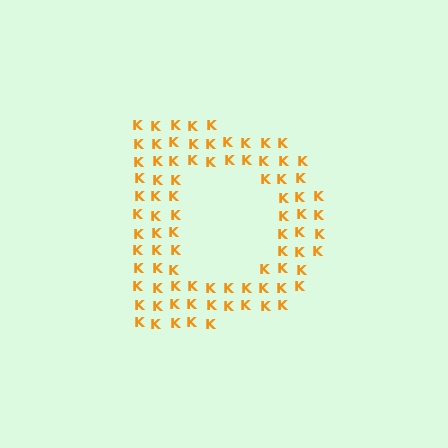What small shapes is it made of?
It is made of small letter K's.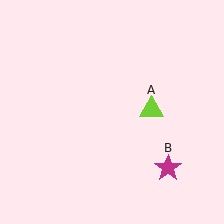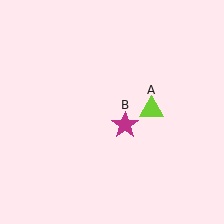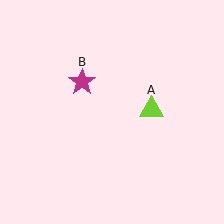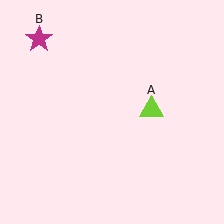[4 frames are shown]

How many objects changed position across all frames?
1 object changed position: magenta star (object B).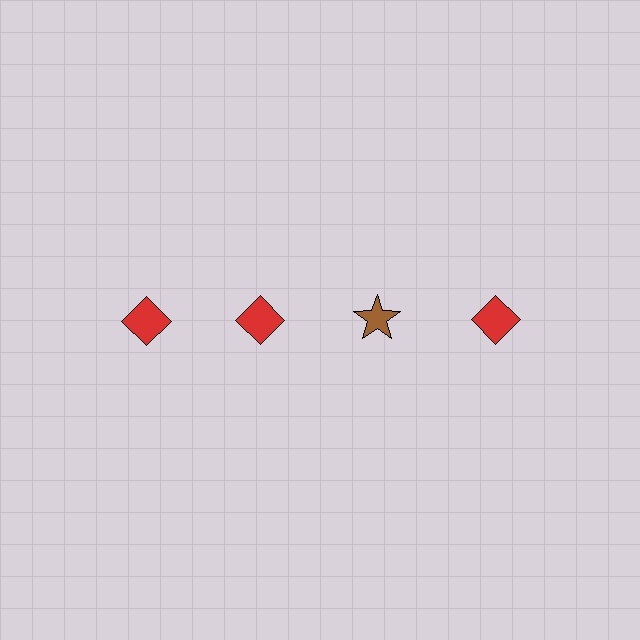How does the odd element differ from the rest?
It differs in both color (brown instead of red) and shape (star instead of diamond).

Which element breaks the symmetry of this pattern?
The brown star in the top row, center column breaks the symmetry. All other shapes are red diamonds.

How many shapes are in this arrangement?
There are 4 shapes arranged in a grid pattern.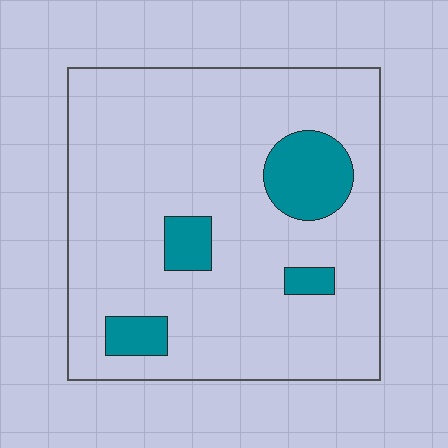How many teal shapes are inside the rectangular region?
4.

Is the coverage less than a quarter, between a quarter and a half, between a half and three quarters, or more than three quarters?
Less than a quarter.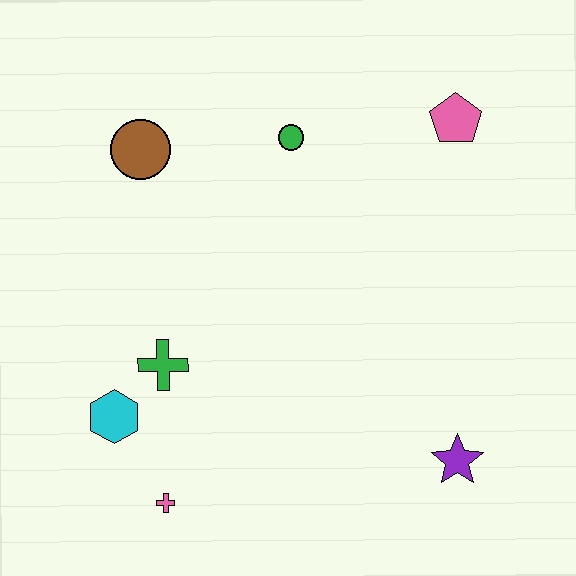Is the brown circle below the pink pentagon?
Yes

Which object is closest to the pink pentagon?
The green circle is closest to the pink pentagon.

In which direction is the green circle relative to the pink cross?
The green circle is above the pink cross.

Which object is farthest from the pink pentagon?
The pink cross is farthest from the pink pentagon.